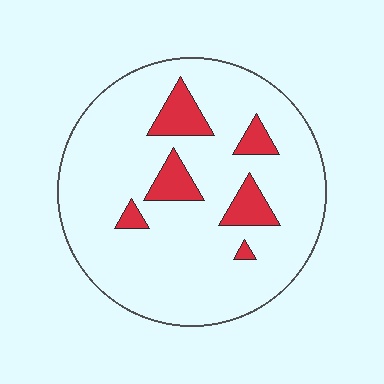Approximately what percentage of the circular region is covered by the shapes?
Approximately 15%.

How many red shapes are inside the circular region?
6.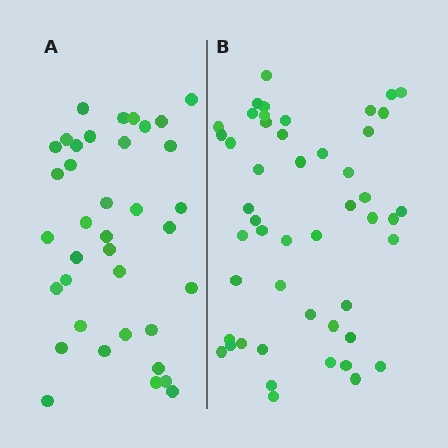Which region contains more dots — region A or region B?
Region B (the right region) has more dots.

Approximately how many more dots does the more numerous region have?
Region B has roughly 12 or so more dots than region A.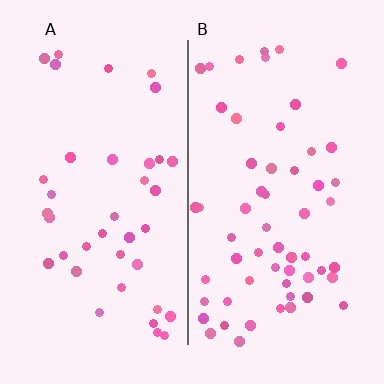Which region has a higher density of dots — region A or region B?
B (the right).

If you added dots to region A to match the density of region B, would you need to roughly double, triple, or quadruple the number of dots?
Approximately double.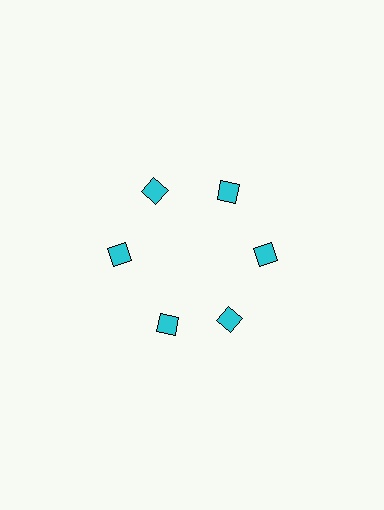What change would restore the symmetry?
The symmetry would be restored by rotating it back into even spacing with its neighbors so that all 6 squares sit at equal angles and equal distance from the center.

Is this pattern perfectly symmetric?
No. The 6 cyan squares are arranged in a ring, but one element near the 7 o'clock position is rotated out of alignment along the ring, breaking the 6-fold rotational symmetry.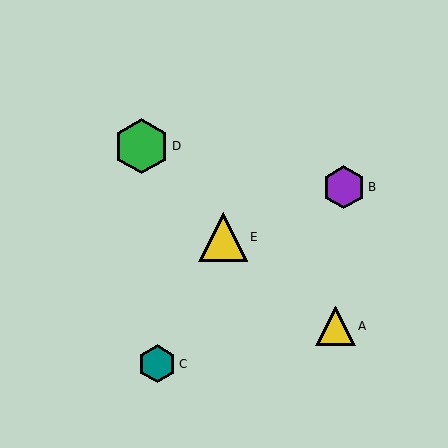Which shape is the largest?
The green hexagon (labeled D) is the largest.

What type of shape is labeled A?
Shape A is a yellow triangle.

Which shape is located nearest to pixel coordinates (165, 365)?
The teal hexagon (labeled C) at (157, 364) is nearest to that location.